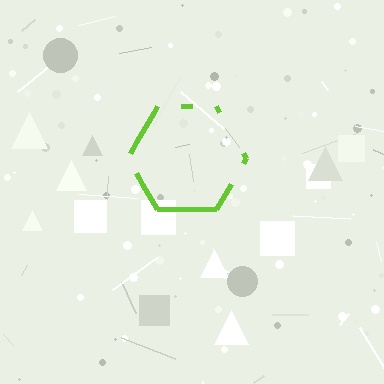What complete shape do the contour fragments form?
The contour fragments form a hexagon.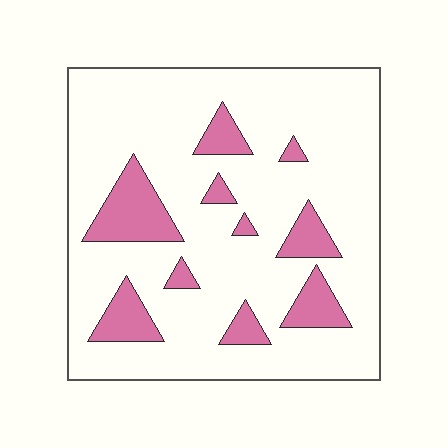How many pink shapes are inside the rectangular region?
10.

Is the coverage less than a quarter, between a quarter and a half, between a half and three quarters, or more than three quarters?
Less than a quarter.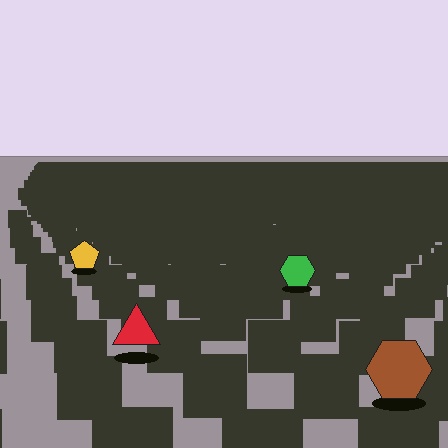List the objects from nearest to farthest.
From nearest to farthest: the brown hexagon, the red triangle, the green hexagon, the yellow pentagon.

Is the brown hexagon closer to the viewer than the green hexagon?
Yes. The brown hexagon is closer — you can tell from the texture gradient: the ground texture is coarser near it.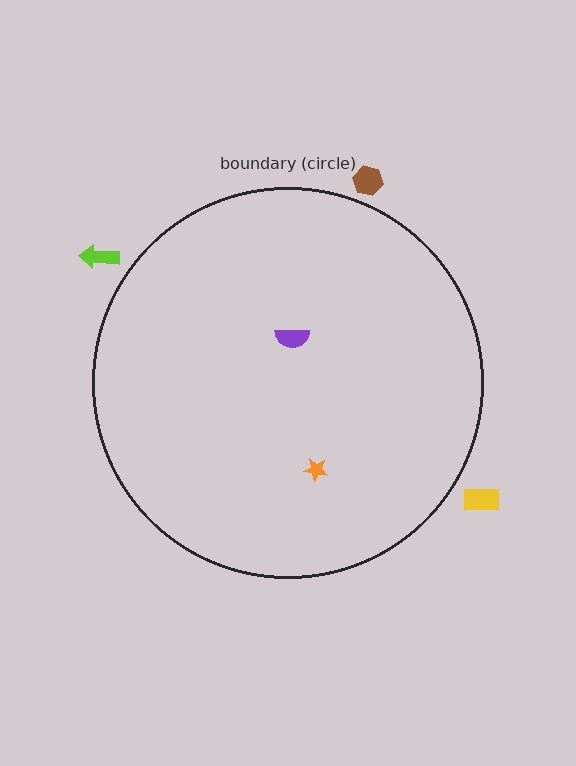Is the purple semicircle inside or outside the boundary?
Inside.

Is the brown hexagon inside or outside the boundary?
Outside.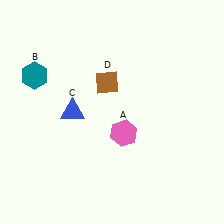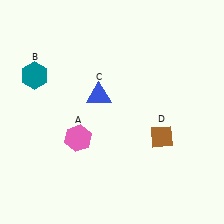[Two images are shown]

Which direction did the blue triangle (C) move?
The blue triangle (C) moved right.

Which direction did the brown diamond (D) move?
The brown diamond (D) moved right.